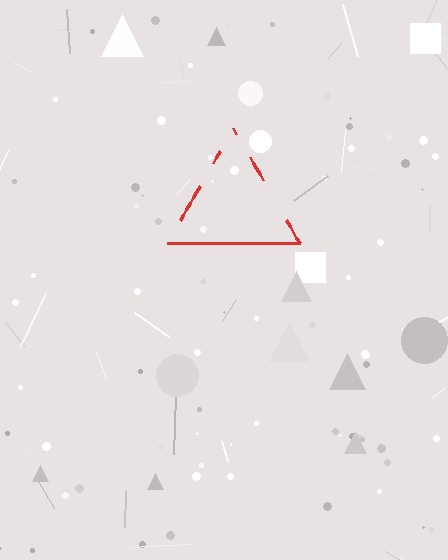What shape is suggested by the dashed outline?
The dashed outline suggests a triangle.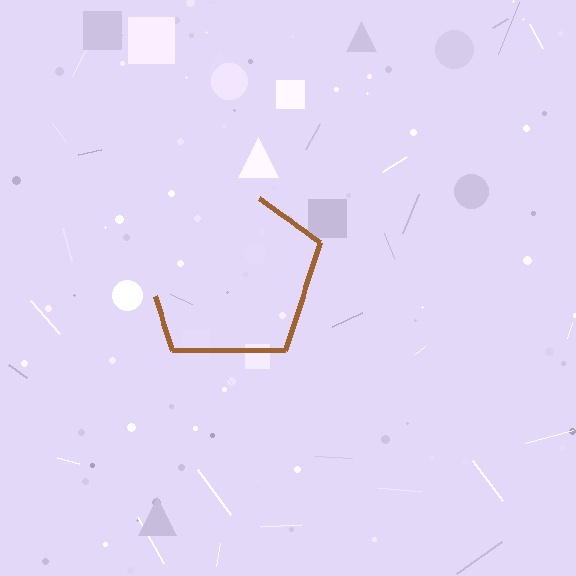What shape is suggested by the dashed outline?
The dashed outline suggests a pentagon.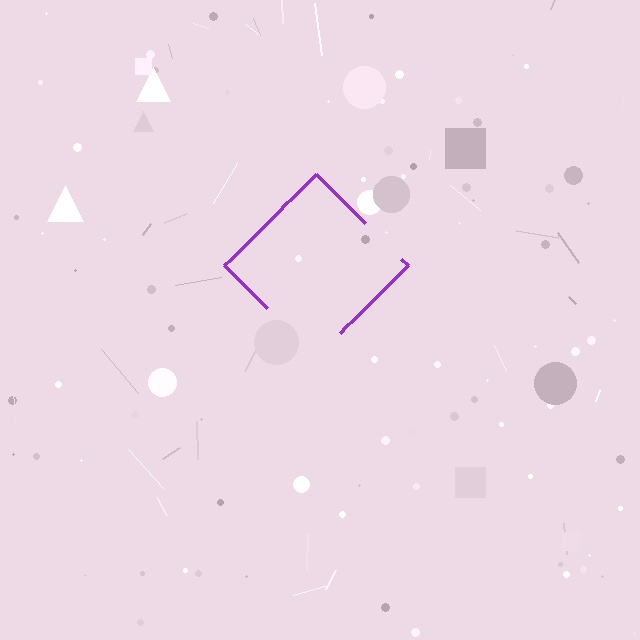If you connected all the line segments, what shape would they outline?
They would outline a diamond.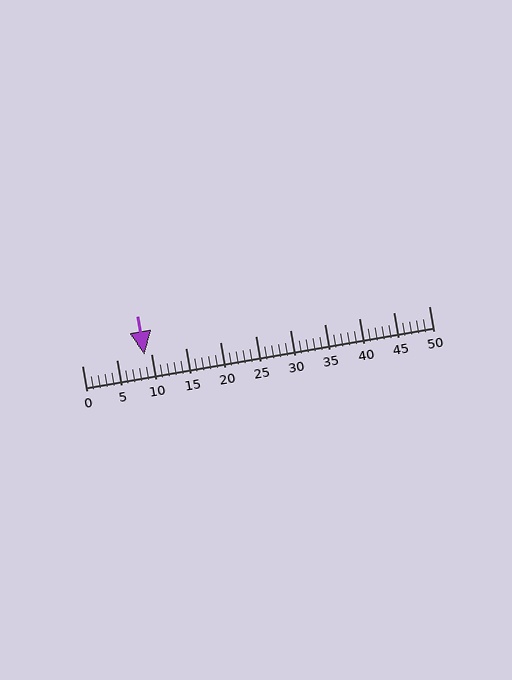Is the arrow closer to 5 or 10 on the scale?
The arrow is closer to 10.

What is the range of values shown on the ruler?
The ruler shows values from 0 to 50.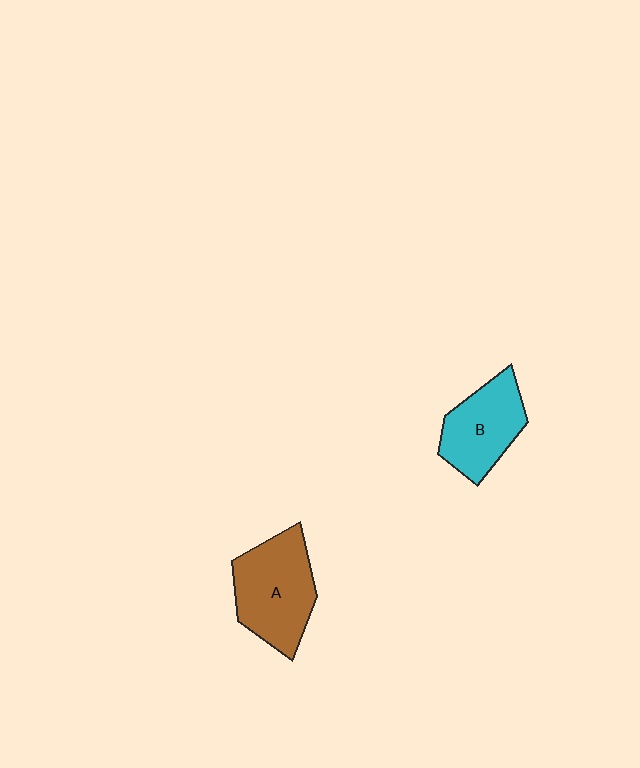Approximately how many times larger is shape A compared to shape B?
Approximately 1.2 times.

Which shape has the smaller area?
Shape B (cyan).